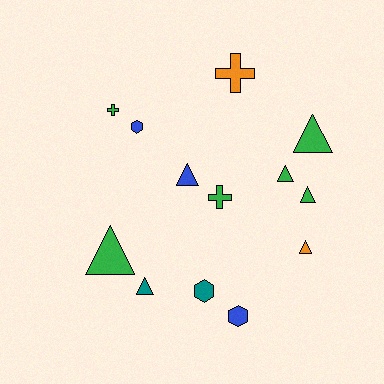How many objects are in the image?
There are 13 objects.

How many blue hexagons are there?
There are 2 blue hexagons.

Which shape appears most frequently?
Triangle, with 7 objects.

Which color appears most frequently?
Green, with 6 objects.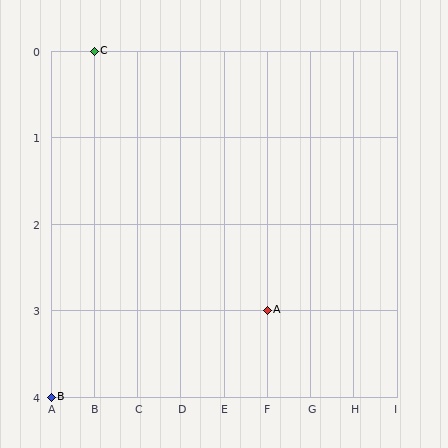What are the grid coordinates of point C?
Point C is at grid coordinates (B, 0).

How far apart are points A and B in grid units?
Points A and B are 5 columns and 1 row apart (about 5.1 grid units diagonally).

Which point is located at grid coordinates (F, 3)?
Point A is at (F, 3).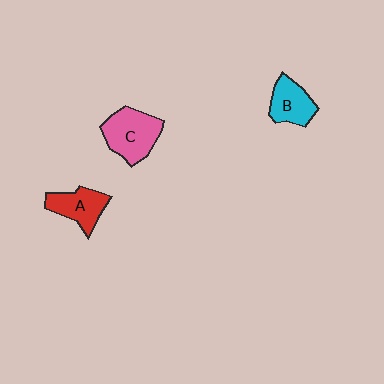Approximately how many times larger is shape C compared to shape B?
Approximately 1.4 times.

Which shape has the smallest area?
Shape B (cyan).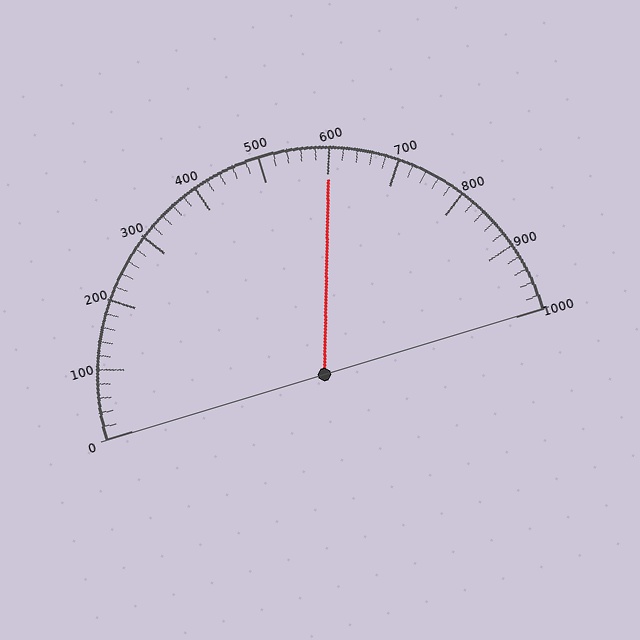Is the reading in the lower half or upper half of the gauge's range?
The reading is in the upper half of the range (0 to 1000).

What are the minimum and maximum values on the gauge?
The gauge ranges from 0 to 1000.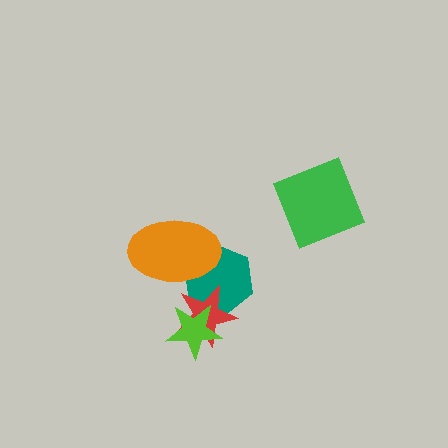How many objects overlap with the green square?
0 objects overlap with the green square.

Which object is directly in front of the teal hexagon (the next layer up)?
The red star is directly in front of the teal hexagon.